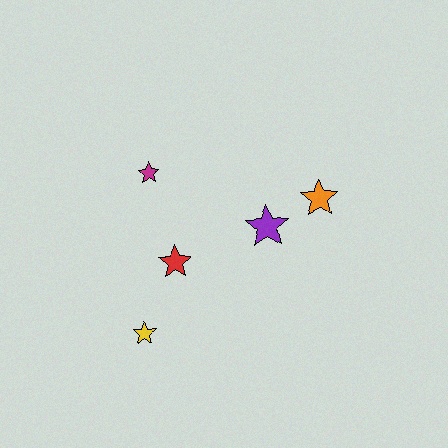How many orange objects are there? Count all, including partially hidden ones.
There is 1 orange object.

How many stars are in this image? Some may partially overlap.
There are 5 stars.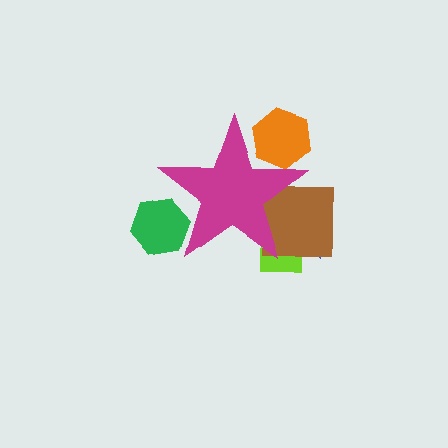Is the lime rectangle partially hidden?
Yes, the lime rectangle is partially hidden behind the magenta star.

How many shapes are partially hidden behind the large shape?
5 shapes are partially hidden.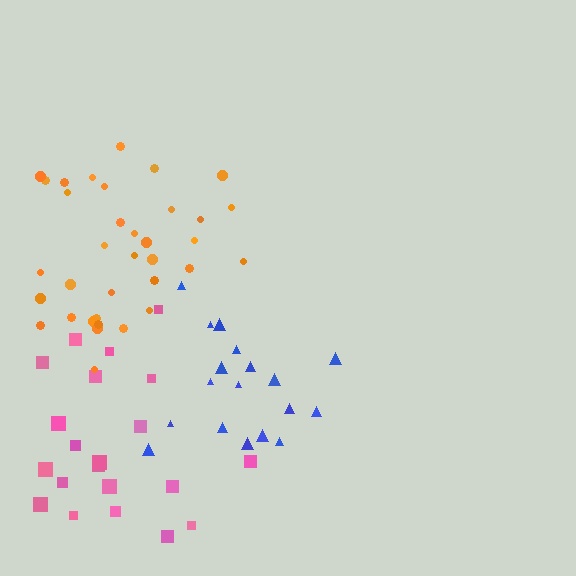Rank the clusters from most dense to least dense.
orange, blue, pink.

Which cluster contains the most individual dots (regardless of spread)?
Orange (35).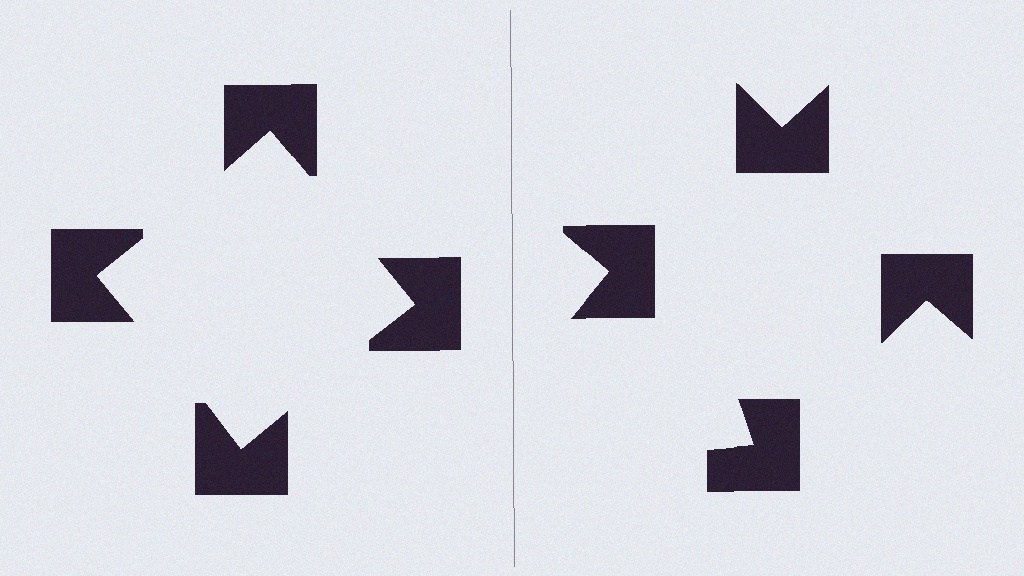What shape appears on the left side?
An illusory square.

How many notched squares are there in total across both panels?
8 — 4 on each side.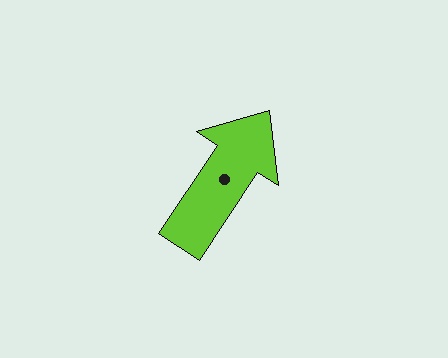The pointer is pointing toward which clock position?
Roughly 1 o'clock.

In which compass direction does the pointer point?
Northeast.